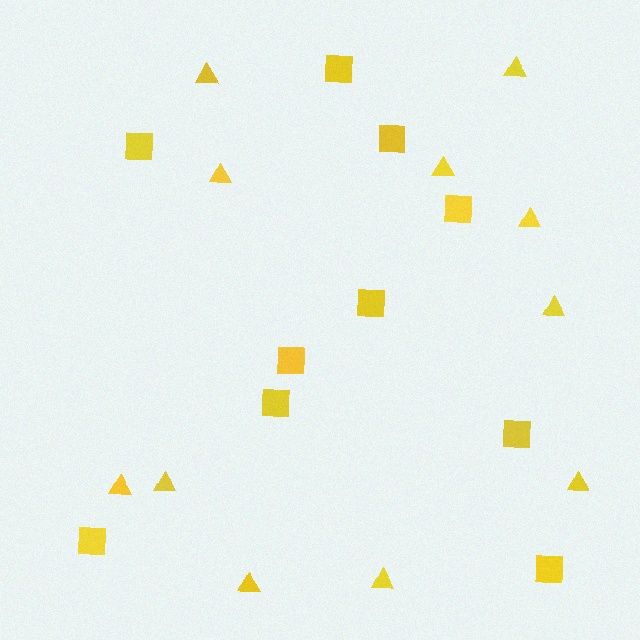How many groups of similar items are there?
There are 2 groups: one group of squares (10) and one group of triangles (11).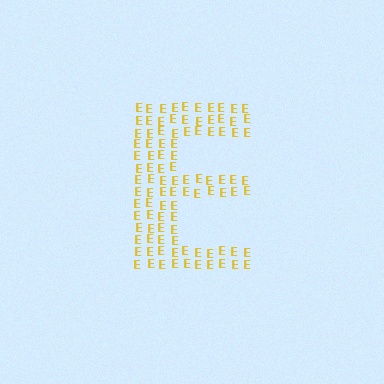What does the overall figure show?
The overall figure shows the letter E.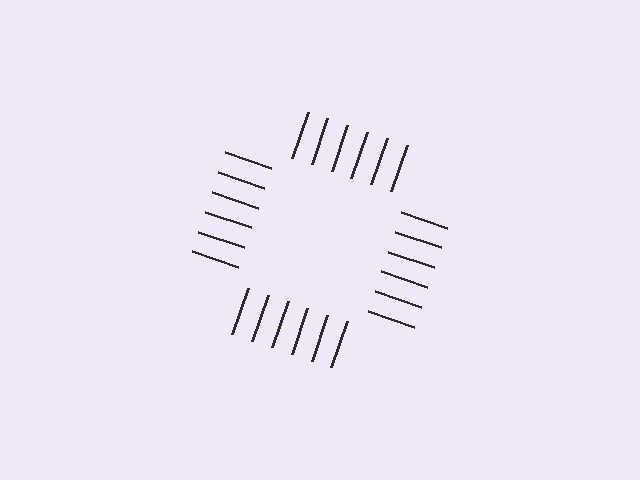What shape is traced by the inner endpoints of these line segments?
An illusory square — the line segments terminate on its edges but no continuous stroke is drawn.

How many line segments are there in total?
24 — 6 along each of the 4 edges.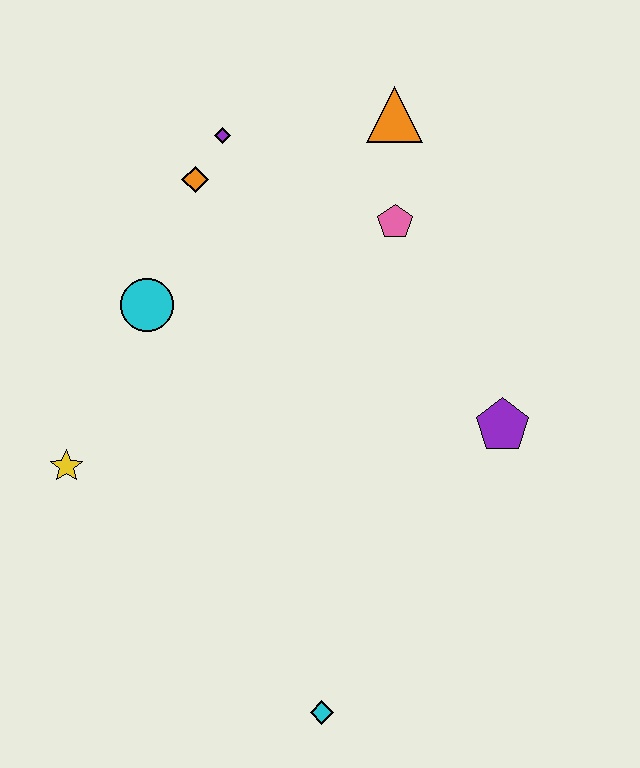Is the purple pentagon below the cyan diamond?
No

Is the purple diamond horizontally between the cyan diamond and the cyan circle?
Yes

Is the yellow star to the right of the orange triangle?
No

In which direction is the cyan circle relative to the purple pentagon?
The cyan circle is to the left of the purple pentagon.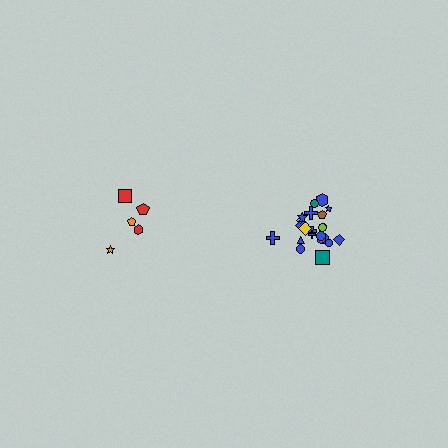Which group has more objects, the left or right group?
The right group.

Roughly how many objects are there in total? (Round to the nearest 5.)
Roughly 25 objects in total.